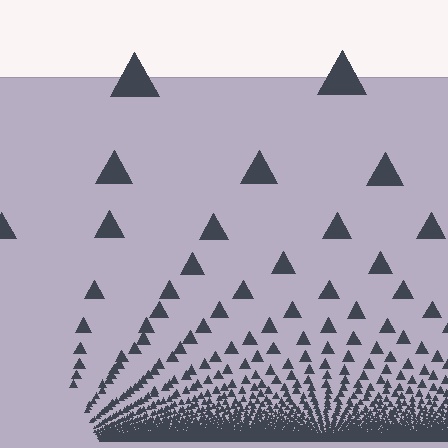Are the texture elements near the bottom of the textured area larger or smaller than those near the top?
Smaller. The gradient is inverted — elements near the bottom are smaller and denser.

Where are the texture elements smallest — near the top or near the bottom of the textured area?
Near the bottom.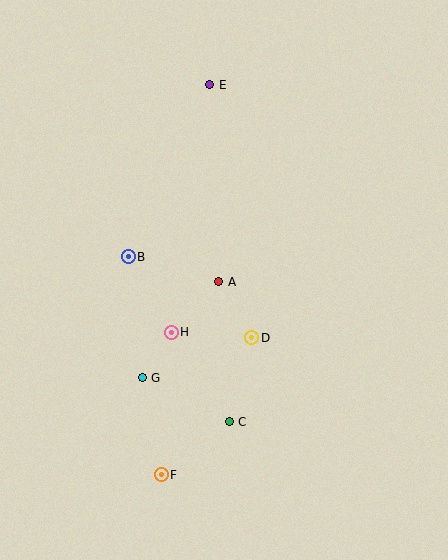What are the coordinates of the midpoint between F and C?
The midpoint between F and C is at (195, 448).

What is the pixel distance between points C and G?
The distance between C and G is 98 pixels.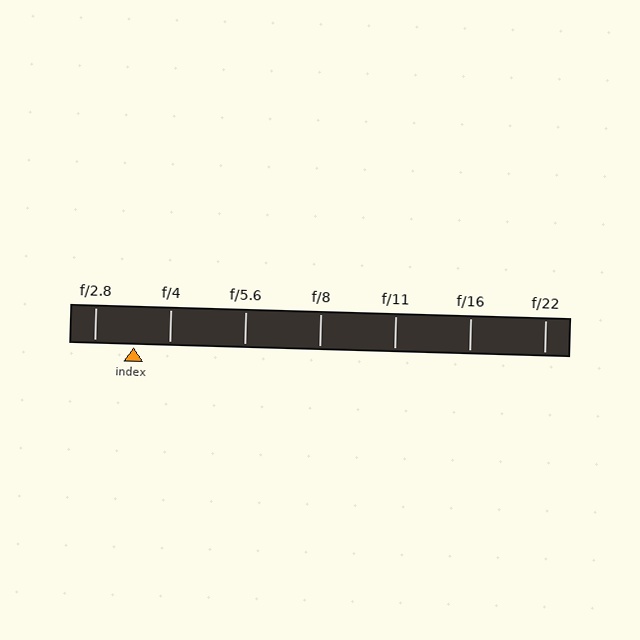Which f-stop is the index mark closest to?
The index mark is closest to f/4.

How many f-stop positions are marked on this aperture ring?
There are 7 f-stop positions marked.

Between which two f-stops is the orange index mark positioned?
The index mark is between f/2.8 and f/4.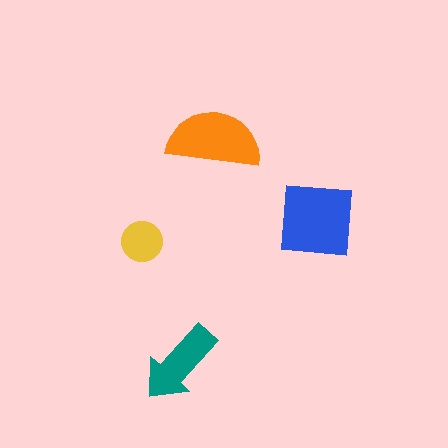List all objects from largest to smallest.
The blue square, the orange semicircle, the teal arrow, the yellow circle.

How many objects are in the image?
There are 4 objects in the image.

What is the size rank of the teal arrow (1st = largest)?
3rd.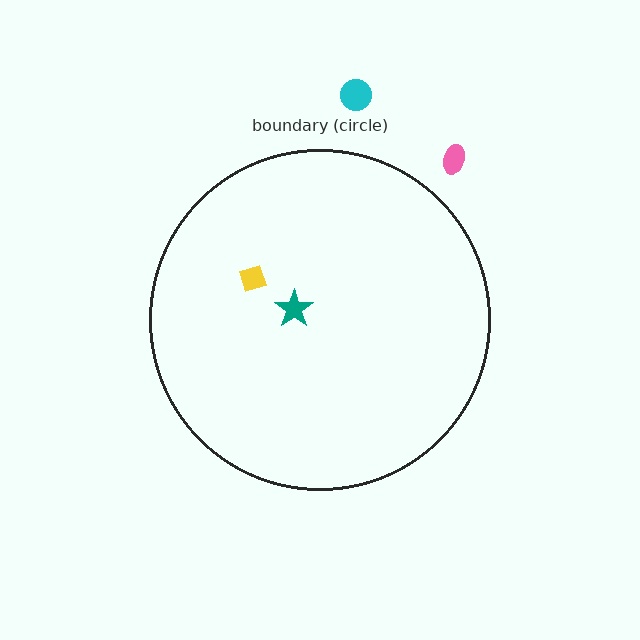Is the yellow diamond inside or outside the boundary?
Inside.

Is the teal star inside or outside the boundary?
Inside.